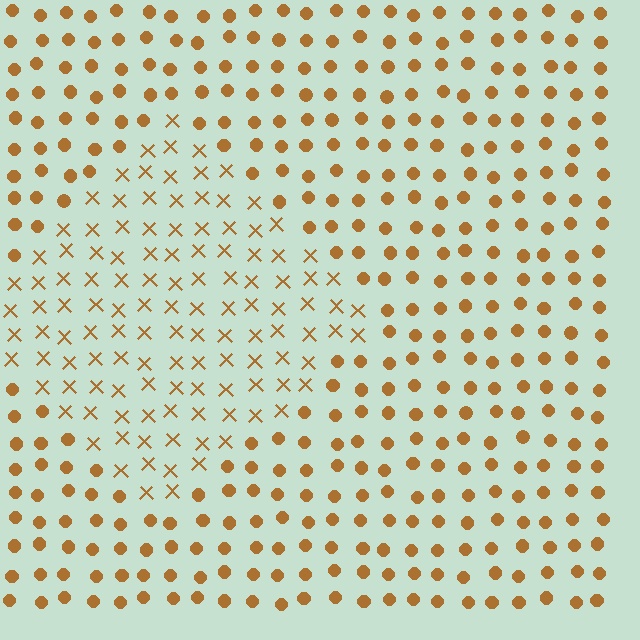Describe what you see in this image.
The image is filled with small brown elements arranged in a uniform grid. A diamond-shaped region contains X marks, while the surrounding area contains circles. The boundary is defined purely by the change in element shape.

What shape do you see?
I see a diamond.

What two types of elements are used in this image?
The image uses X marks inside the diamond region and circles outside it.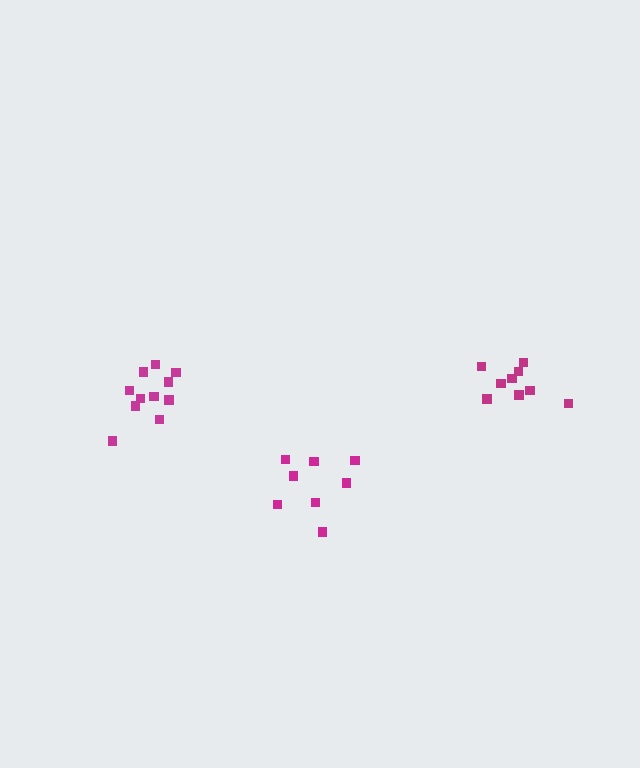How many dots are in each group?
Group 1: 8 dots, Group 2: 11 dots, Group 3: 9 dots (28 total).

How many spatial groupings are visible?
There are 3 spatial groupings.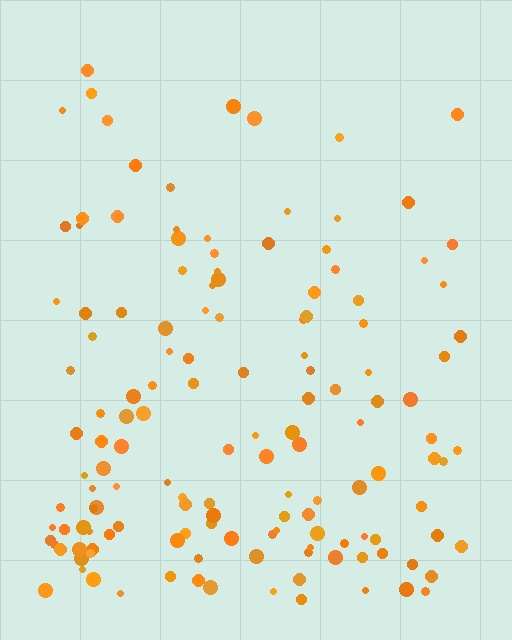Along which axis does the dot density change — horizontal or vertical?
Vertical.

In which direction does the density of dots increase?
From top to bottom, with the bottom side densest.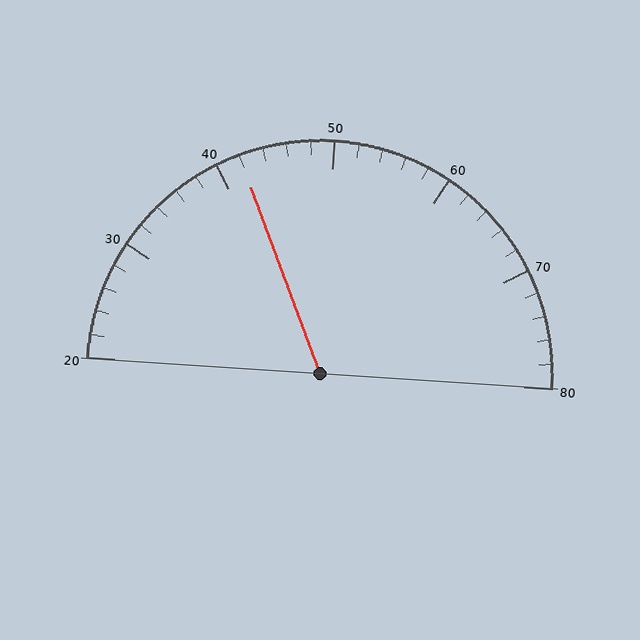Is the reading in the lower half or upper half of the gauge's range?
The reading is in the lower half of the range (20 to 80).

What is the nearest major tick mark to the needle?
The nearest major tick mark is 40.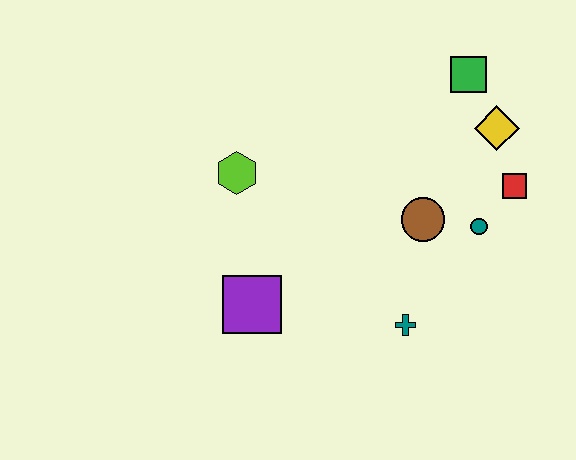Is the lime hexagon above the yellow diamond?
No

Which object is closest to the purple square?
The lime hexagon is closest to the purple square.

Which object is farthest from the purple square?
The green square is farthest from the purple square.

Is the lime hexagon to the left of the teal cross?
Yes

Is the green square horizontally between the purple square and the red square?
Yes